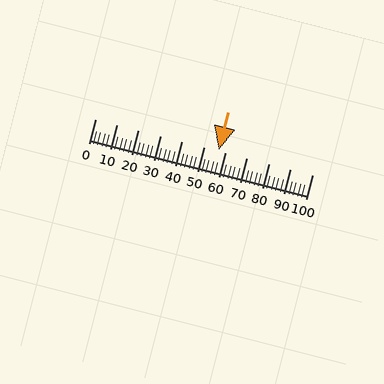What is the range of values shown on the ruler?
The ruler shows values from 0 to 100.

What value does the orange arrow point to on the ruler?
The orange arrow points to approximately 57.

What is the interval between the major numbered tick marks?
The major tick marks are spaced 10 units apart.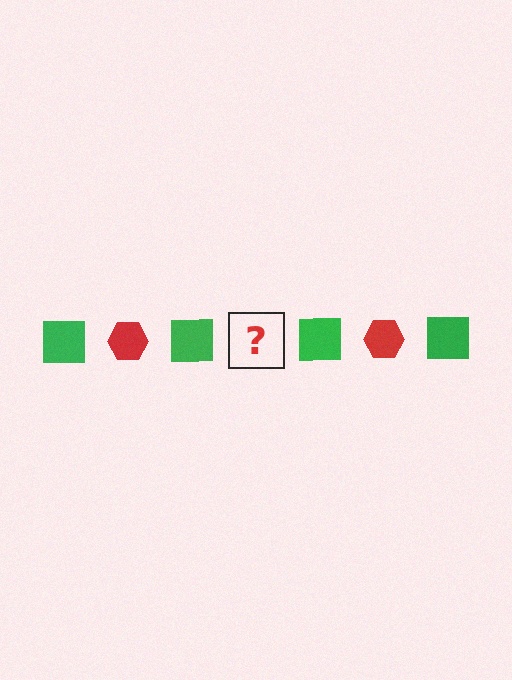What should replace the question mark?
The question mark should be replaced with a red hexagon.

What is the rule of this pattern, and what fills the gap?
The rule is that the pattern alternates between green square and red hexagon. The gap should be filled with a red hexagon.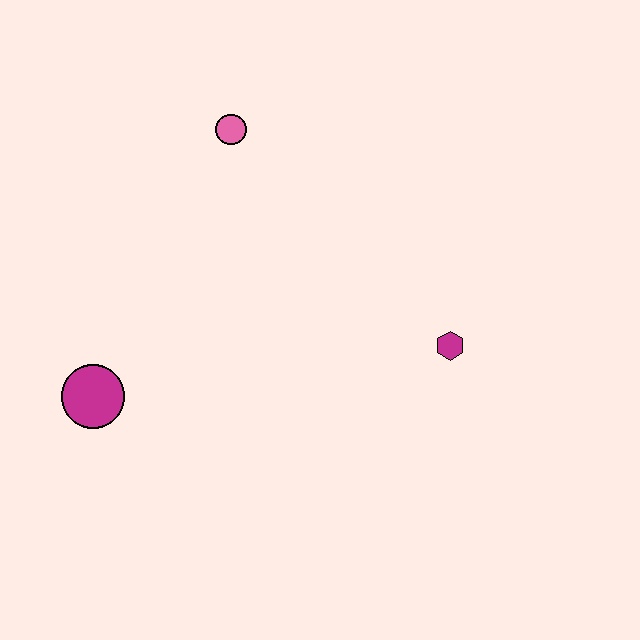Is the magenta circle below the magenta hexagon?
Yes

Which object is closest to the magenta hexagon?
The pink circle is closest to the magenta hexagon.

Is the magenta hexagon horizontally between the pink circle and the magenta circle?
No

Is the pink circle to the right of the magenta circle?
Yes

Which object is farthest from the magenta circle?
The magenta hexagon is farthest from the magenta circle.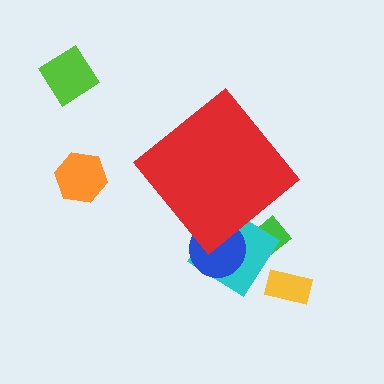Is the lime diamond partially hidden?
No, the lime diamond is fully visible.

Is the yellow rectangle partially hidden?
No, the yellow rectangle is fully visible.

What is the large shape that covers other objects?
A red diamond.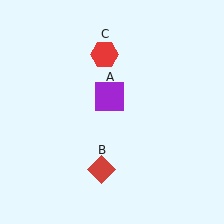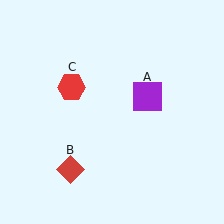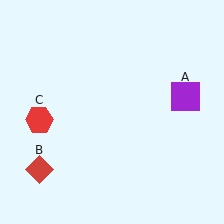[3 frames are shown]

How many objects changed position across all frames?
3 objects changed position: purple square (object A), red diamond (object B), red hexagon (object C).